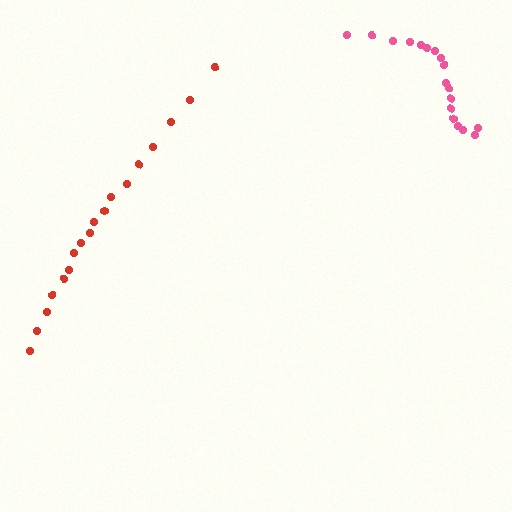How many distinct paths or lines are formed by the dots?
There are 2 distinct paths.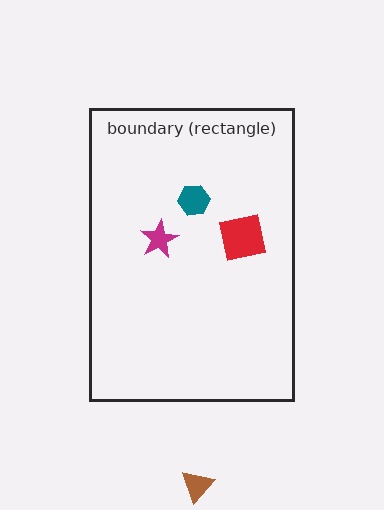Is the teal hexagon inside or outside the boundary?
Inside.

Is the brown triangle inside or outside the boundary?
Outside.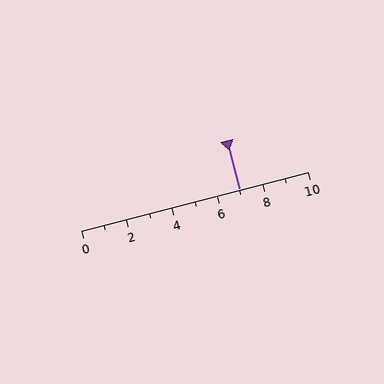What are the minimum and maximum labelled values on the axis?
The axis runs from 0 to 10.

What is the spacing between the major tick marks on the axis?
The major ticks are spaced 2 apart.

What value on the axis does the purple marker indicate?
The marker indicates approximately 7.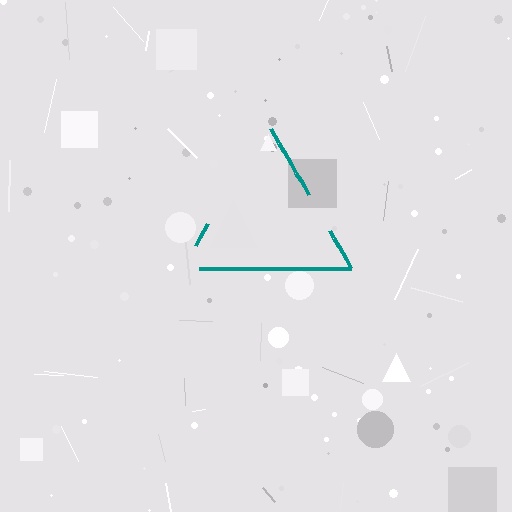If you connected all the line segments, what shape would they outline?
They would outline a triangle.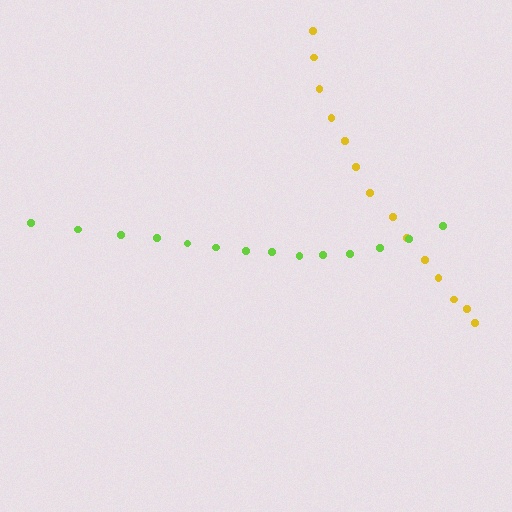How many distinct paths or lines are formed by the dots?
There are 2 distinct paths.